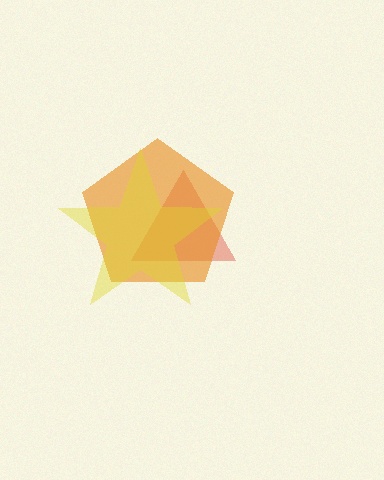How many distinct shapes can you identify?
There are 3 distinct shapes: a red triangle, an orange pentagon, a yellow star.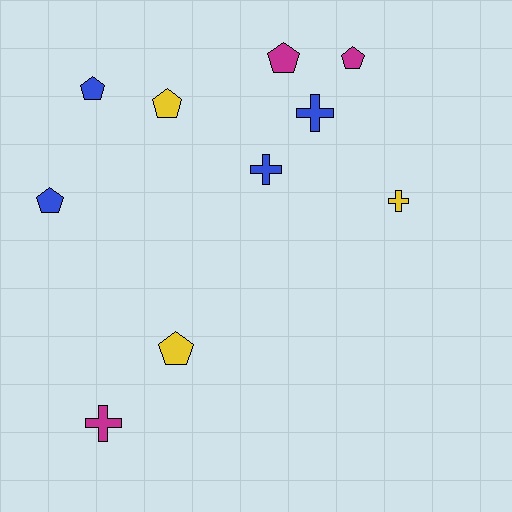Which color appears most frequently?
Blue, with 4 objects.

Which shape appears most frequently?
Pentagon, with 6 objects.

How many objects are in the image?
There are 10 objects.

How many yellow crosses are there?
There is 1 yellow cross.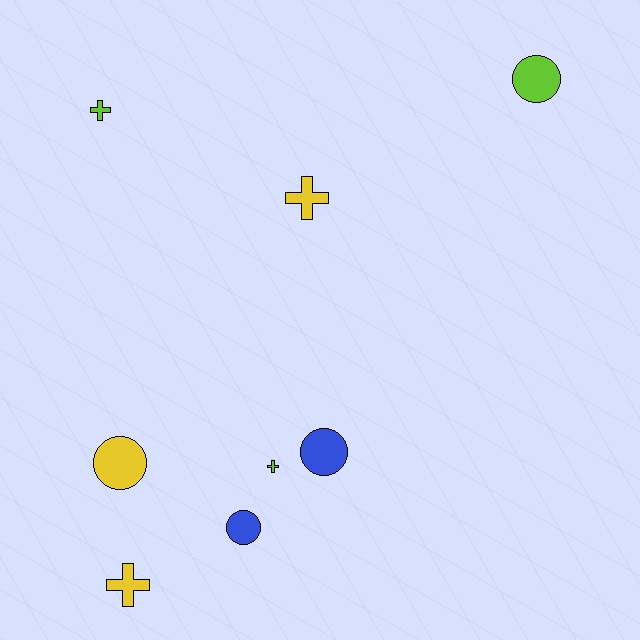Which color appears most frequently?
Yellow, with 3 objects.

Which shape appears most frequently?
Circle, with 4 objects.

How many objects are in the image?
There are 8 objects.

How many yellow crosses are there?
There are 2 yellow crosses.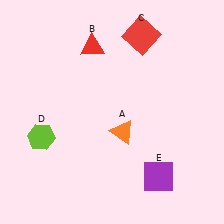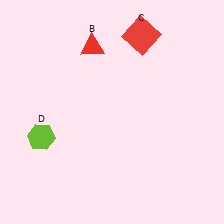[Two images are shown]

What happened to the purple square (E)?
The purple square (E) was removed in Image 2. It was in the bottom-right area of Image 1.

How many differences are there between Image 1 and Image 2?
There are 2 differences between the two images.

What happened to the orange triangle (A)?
The orange triangle (A) was removed in Image 2. It was in the bottom-right area of Image 1.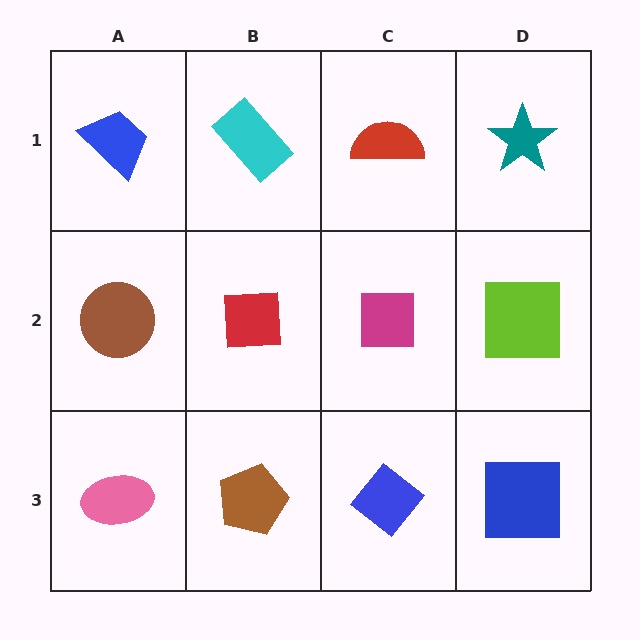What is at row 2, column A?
A brown circle.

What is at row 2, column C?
A magenta square.